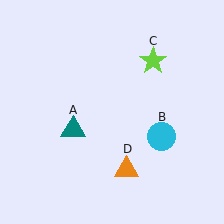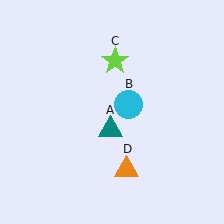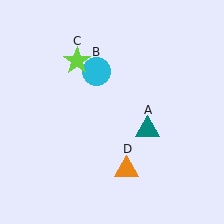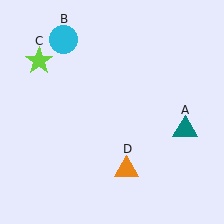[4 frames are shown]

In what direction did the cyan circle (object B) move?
The cyan circle (object B) moved up and to the left.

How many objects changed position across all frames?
3 objects changed position: teal triangle (object A), cyan circle (object B), lime star (object C).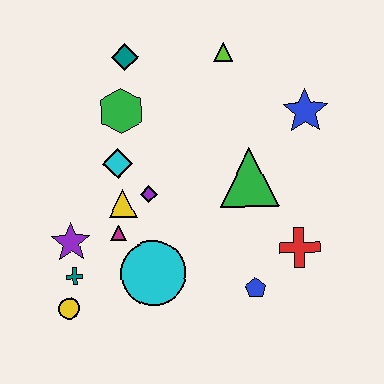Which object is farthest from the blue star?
The yellow circle is farthest from the blue star.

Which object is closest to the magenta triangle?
The yellow triangle is closest to the magenta triangle.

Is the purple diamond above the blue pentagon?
Yes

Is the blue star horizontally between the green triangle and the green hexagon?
No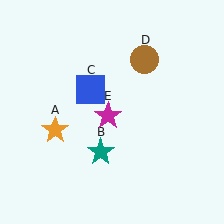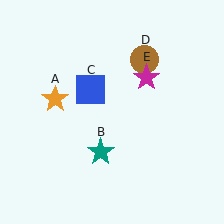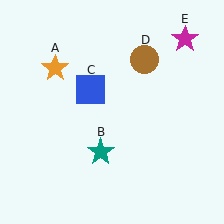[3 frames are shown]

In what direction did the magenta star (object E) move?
The magenta star (object E) moved up and to the right.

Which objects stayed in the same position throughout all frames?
Teal star (object B) and blue square (object C) and brown circle (object D) remained stationary.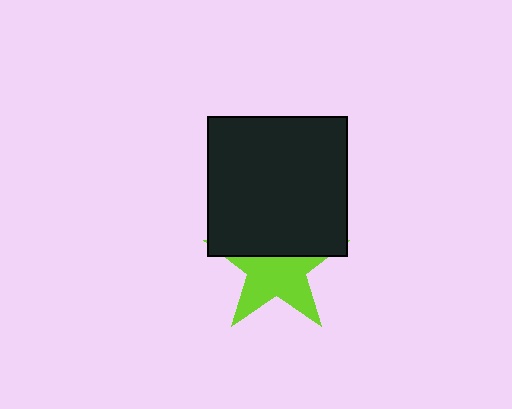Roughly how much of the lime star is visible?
About half of it is visible (roughly 55%).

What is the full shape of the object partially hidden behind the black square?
The partially hidden object is a lime star.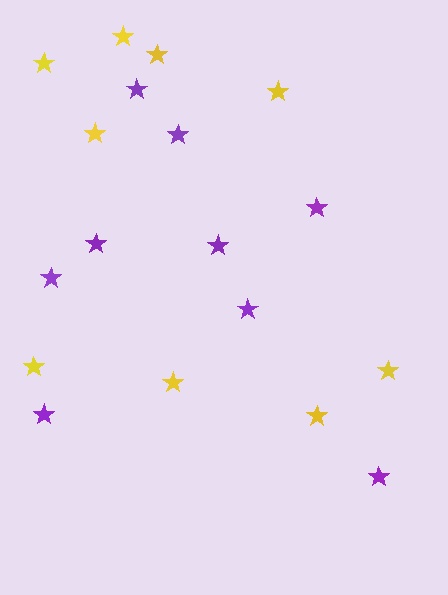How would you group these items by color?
There are 2 groups: one group of purple stars (9) and one group of yellow stars (9).